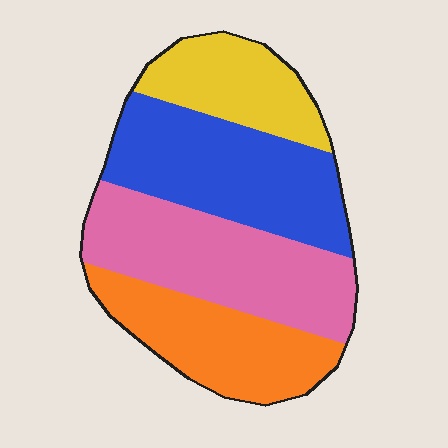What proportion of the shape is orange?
Orange takes up about one quarter (1/4) of the shape.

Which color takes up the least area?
Yellow, at roughly 15%.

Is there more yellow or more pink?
Pink.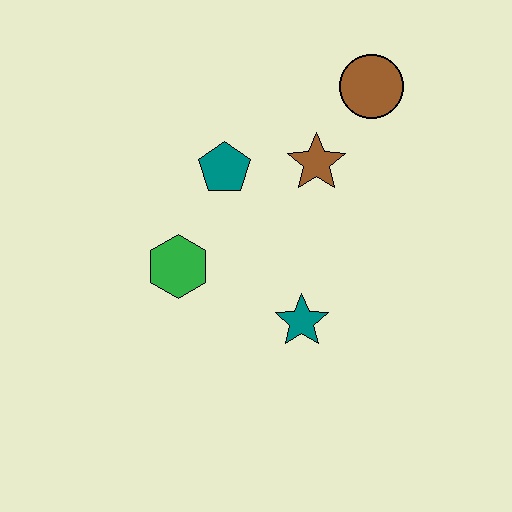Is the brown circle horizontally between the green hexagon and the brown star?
No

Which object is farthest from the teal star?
The brown circle is farthest from the teal star.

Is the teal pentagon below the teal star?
No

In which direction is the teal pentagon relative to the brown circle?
The teal pentagon is to the left of the brown circle.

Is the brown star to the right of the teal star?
Yes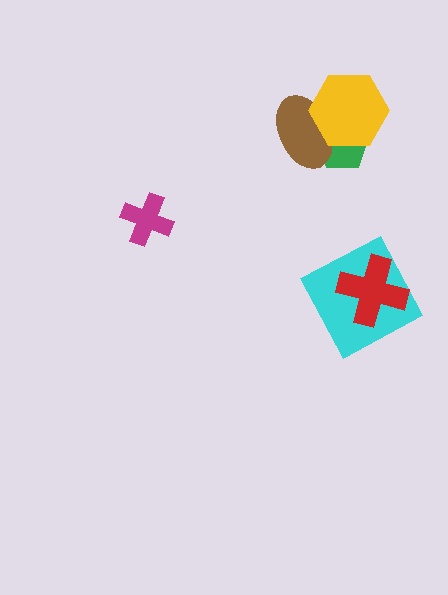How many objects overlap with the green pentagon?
2 objects overlap with the green pentagon.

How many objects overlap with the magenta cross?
0 objects overlap with the magenta cross.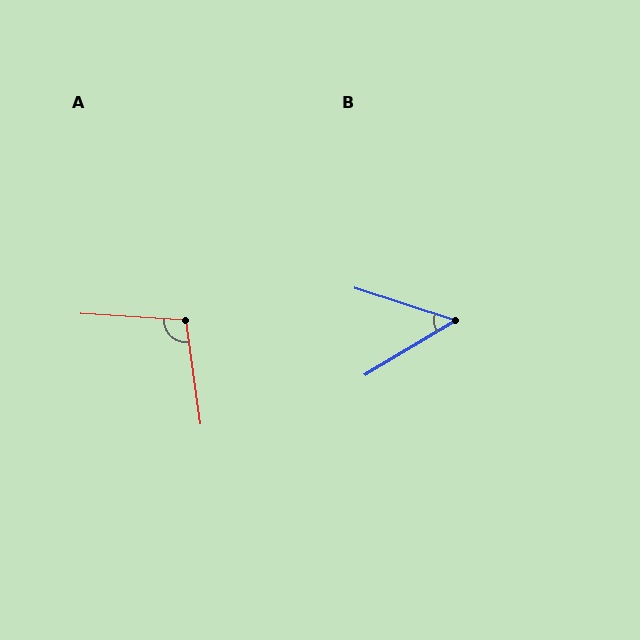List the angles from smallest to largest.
B (49°), A (101°).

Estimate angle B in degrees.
Approximately 49 degrees.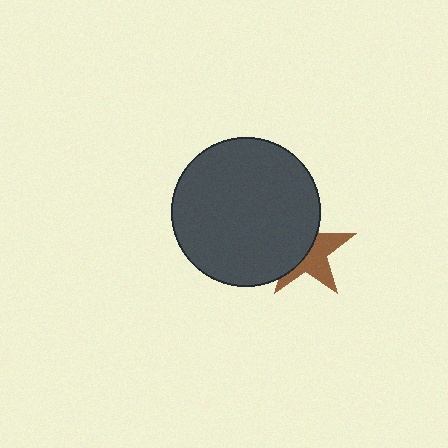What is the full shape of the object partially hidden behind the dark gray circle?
The partially hidden object is a brown star.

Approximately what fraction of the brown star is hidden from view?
Roughly 52% of the brown star is hidden behind the dark gray circle.